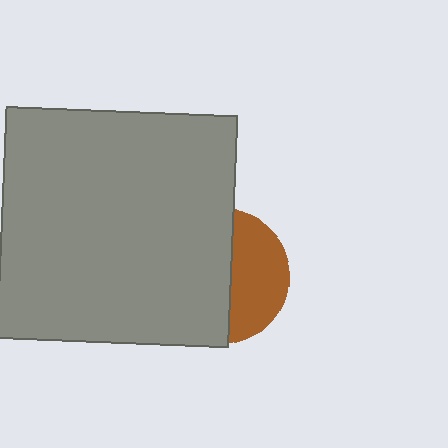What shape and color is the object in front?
The object in front is a gray square.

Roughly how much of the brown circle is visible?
A small part of it is visible (roughly 41%).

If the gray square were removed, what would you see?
You would see the complete brown circle.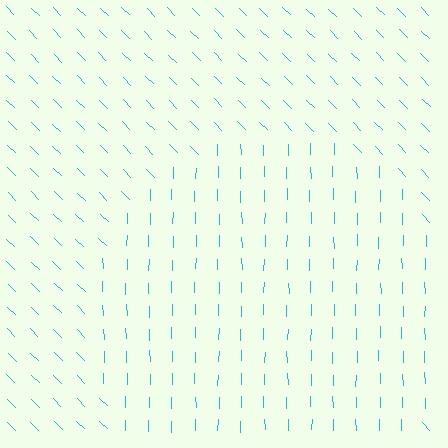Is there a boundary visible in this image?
Yes, there is a texture boundary formed by a change in line orientation.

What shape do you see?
I see a circle.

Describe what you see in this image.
The image is filled with small cyan line segments. A circle region in the image has lines oriented differently from the surrounding lines, creating a visible texture boundary.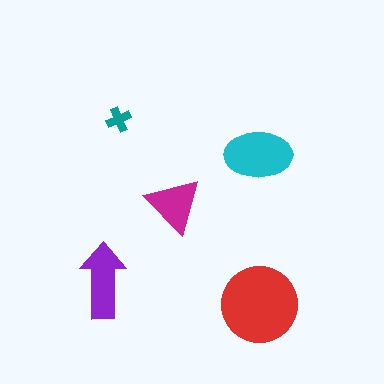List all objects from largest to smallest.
The red circle, the cyan ellipse, the purple arrow, the magenta triangle, the teal cross.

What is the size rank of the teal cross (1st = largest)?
5th.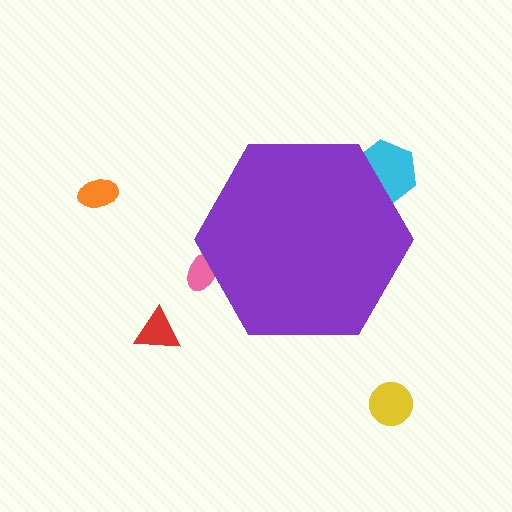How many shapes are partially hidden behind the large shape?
2 shapes are partially hidden.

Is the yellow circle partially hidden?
No, the yellow circle is fully visible.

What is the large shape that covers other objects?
A purple hexagon.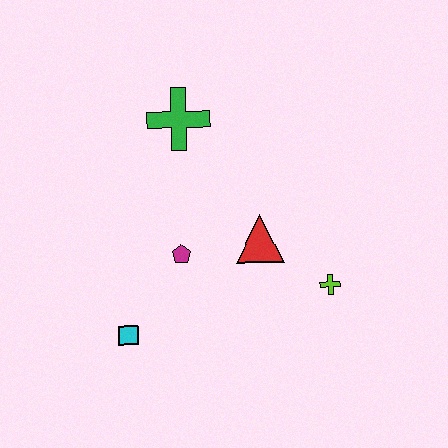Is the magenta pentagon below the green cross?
Yes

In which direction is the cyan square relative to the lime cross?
The cyan square is to the left of the lime cross.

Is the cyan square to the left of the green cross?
Yes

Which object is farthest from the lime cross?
The green cross is farthest from the lime cross.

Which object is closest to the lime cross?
The red triangle is closest to the lime cross.